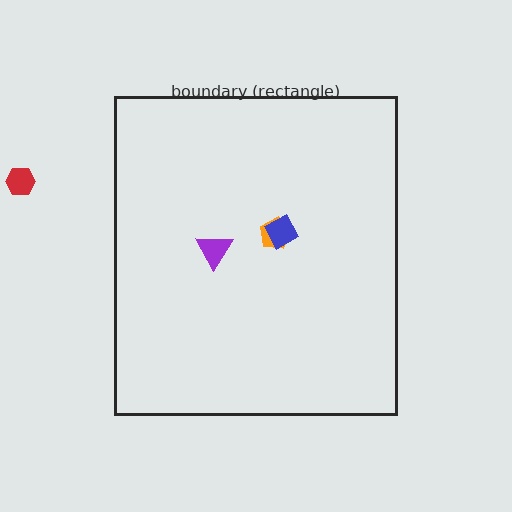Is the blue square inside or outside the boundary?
Inside.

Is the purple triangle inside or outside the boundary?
Inside.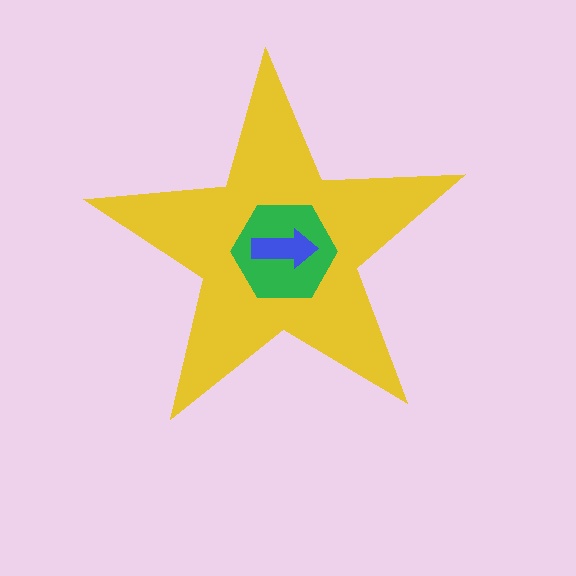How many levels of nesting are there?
3.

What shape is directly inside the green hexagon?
The blue arrow.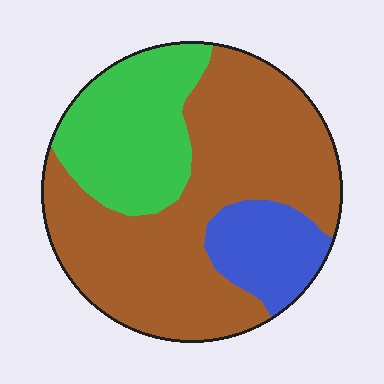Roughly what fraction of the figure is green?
Green takes up about one quarter (1/4) of the figure.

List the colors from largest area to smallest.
From largest to smallest: brown, green, blue.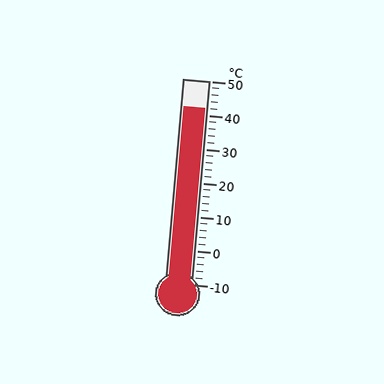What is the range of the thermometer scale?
The thermometer scale ranges from -10°C to 50°C.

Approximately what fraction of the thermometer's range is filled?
The thermometer is filled to approximately 85% of its range.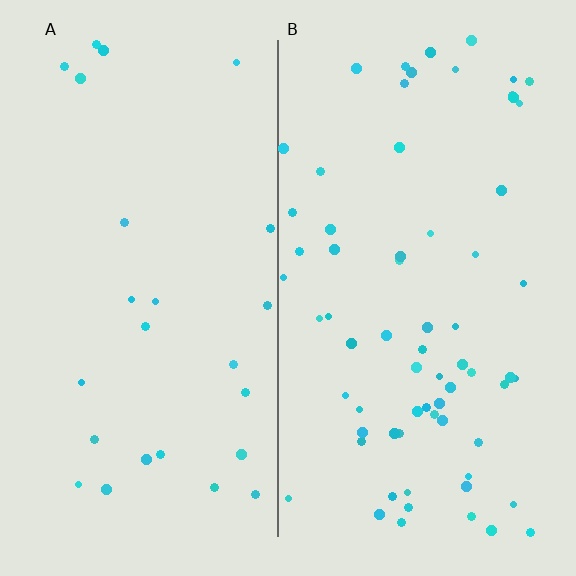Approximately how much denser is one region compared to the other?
Approximately 2.7× — region B over region A.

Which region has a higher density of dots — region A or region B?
B (the right).